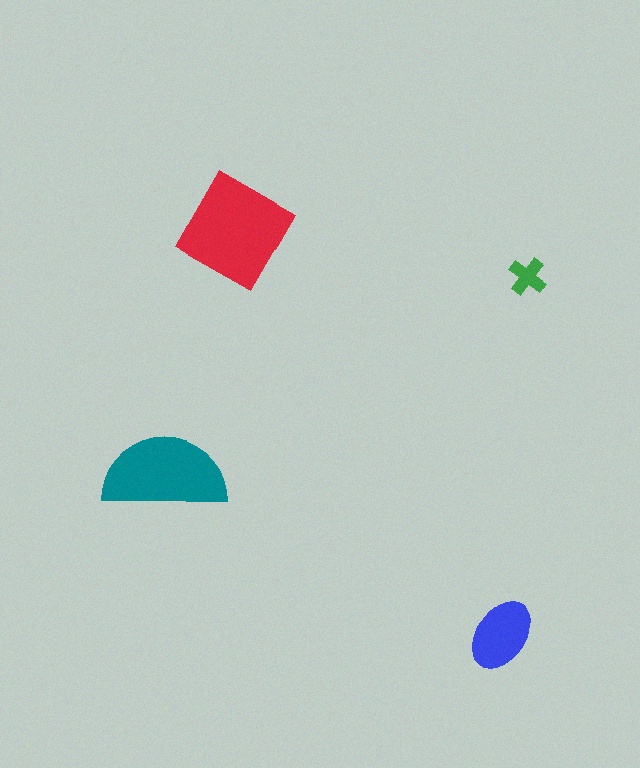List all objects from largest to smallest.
The red square, the teal semicircle, the blue ellipse, the green cross.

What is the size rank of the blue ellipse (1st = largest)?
3rd.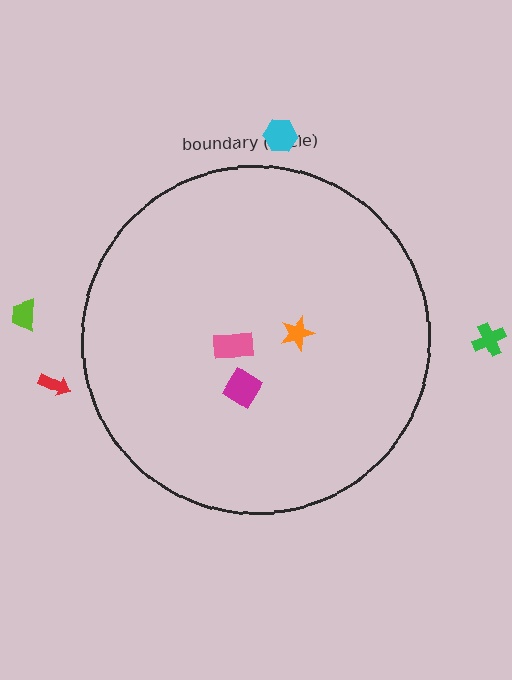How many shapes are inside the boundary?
3 inside, 4 outside.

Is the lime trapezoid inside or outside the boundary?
Outside.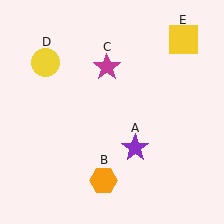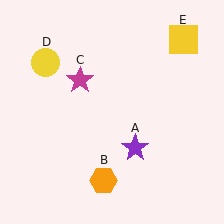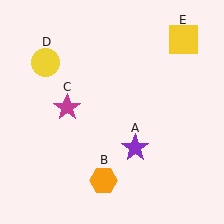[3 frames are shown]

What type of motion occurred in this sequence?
The magenta star (object C) rotated counterclockwise around the center of the scene.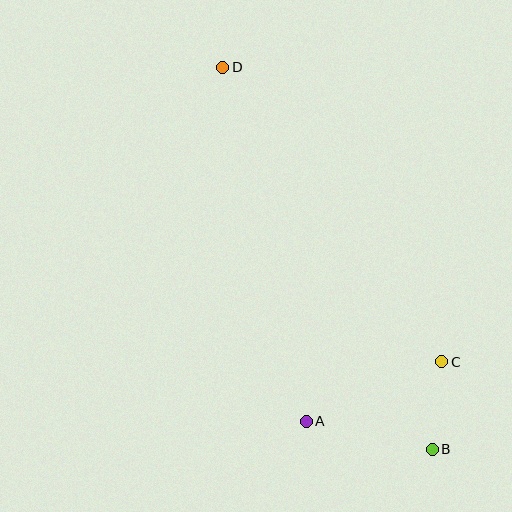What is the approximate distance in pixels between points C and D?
The distance between C and D is approximately 367 pixels.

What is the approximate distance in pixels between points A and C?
The distance between A and C is approximately 148 pixels.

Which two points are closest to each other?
Points B and C are closest to each other.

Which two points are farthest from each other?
Points B and D are farthest from each other.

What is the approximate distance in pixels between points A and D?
The distance between A and D is approximately 364 pixels.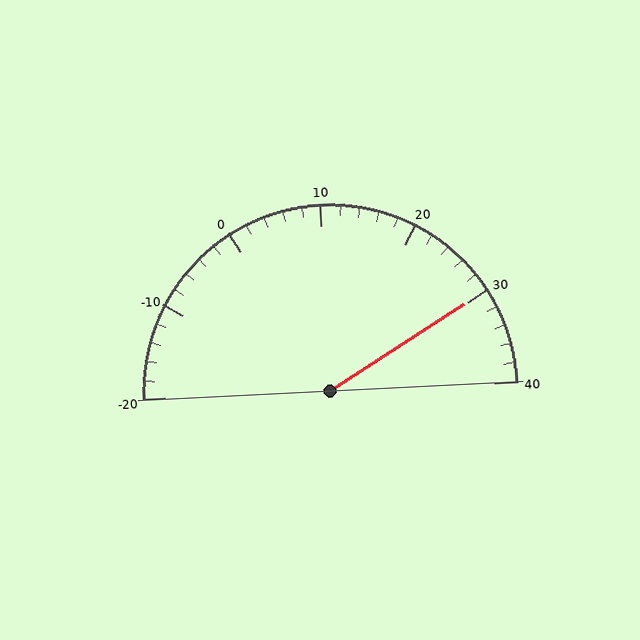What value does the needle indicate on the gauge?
The needle indicates approximately 30.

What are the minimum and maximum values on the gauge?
The gauge ranges from -20 to 40.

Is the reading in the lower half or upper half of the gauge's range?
The reading is in the upper half of the range (-20 to 40).